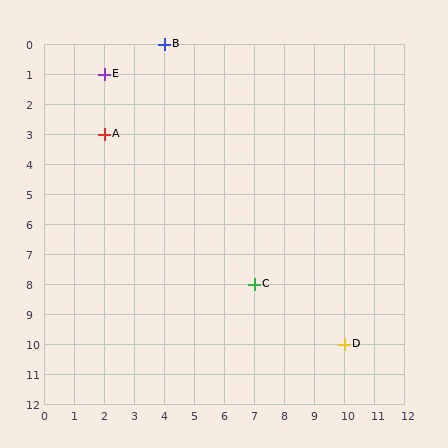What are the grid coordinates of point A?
Point A is at grid coordinates (2, 3).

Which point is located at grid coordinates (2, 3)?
Point A is at (2, 3).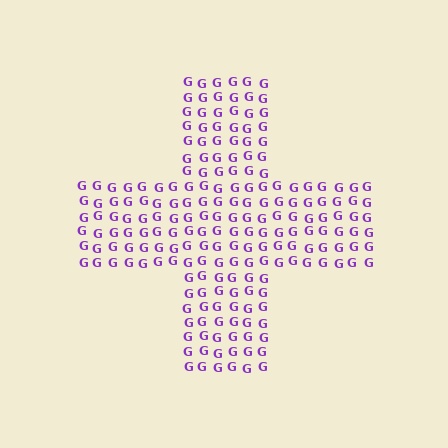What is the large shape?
The large shape is a cross.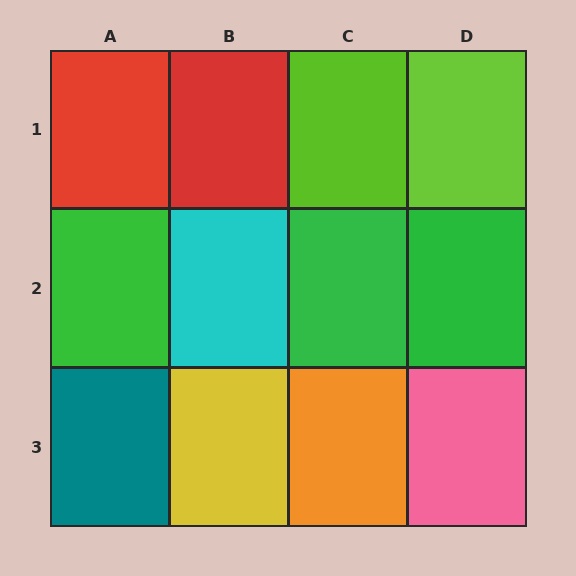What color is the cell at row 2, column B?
Cyan.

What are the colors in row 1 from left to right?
Red, red, lime, lime.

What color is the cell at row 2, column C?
Green.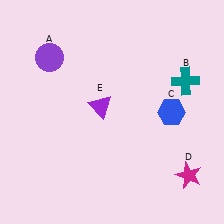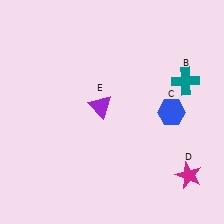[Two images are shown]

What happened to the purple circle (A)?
The purple circle (A) was removed in Image 2. It was in the top-left area of Image 1.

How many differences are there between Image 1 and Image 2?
There is 1 difference between the two images.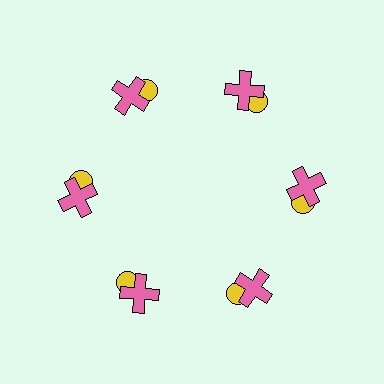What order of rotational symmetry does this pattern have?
This pattern has 6-fold rotational symmetry.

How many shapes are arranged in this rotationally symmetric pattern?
There are 12 shapes, arranged in 6 groups of 2.